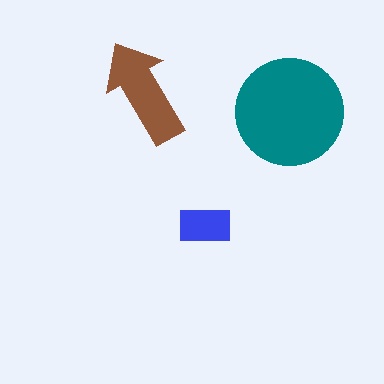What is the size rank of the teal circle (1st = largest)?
1st.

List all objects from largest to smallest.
The teal circle, the brown arrow, the blue rectangle.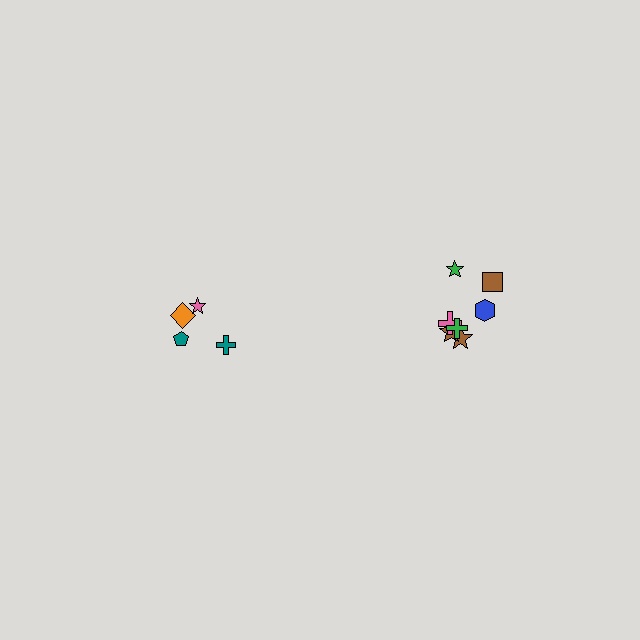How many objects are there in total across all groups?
There are 11 objects.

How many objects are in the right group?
There are 7 objects.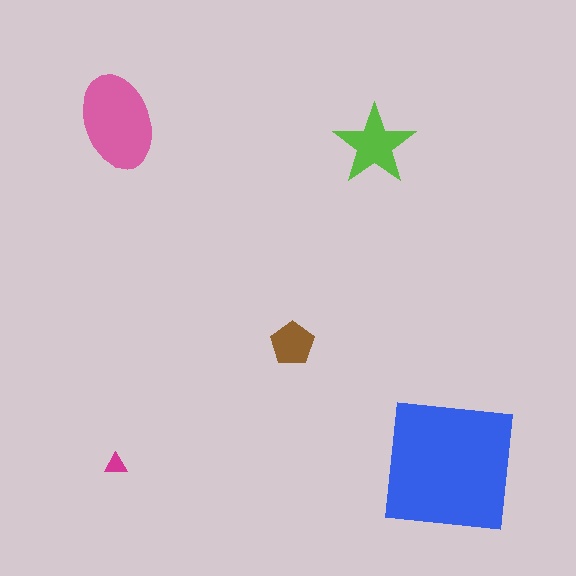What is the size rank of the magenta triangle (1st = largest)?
5th.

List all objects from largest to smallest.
The blue square, the pink ellipse, the lime star, the brown pentagon, the magenta triangle.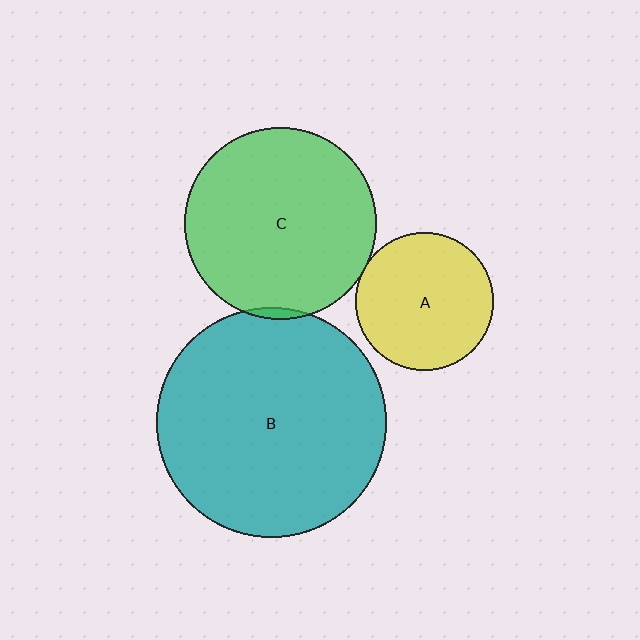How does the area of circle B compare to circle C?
Approximately 1.4 times.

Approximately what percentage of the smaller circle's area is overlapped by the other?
Approximately 5%.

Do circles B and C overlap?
Yes.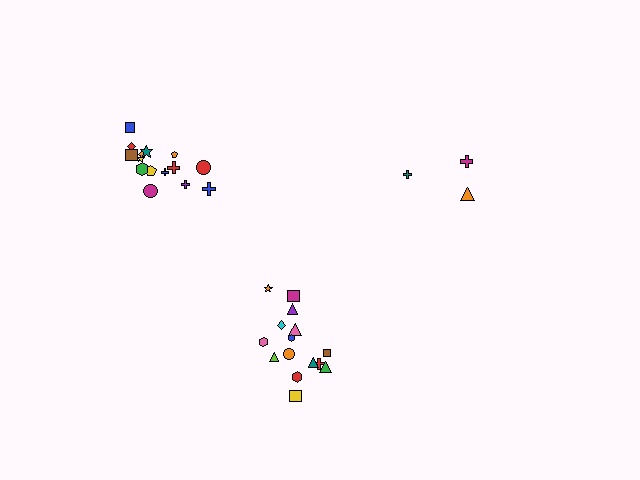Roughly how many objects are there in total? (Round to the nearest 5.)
Roughly 35 objects in total.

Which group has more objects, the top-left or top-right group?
The top-left group.